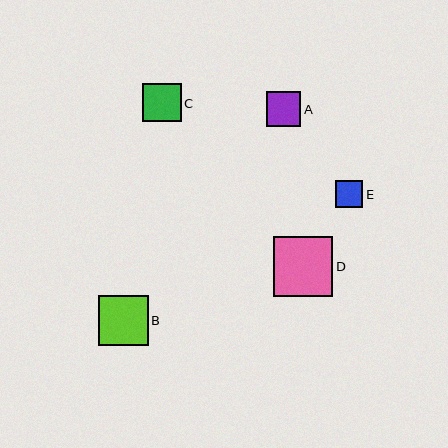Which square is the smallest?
Square E is the smallest with a size of approximately 27 pixels.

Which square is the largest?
Square D is the largest with a size of approximately 59 pixels.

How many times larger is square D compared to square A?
Square D is approximately 1.7 times the size of square A.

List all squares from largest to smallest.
From largest to smallest: D, B, C, A, E.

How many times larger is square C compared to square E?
Square C is approximately 1.4 times the size of square E.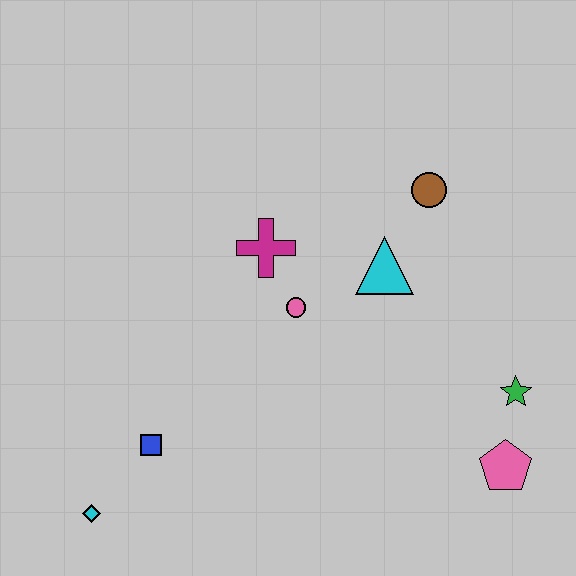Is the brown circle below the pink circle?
No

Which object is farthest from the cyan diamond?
The brown circle is farthest from the cyan diamond.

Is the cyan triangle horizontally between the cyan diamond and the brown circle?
Yes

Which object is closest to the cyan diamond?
The blue square is closest to the cyan diamond.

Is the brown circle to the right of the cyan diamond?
Yes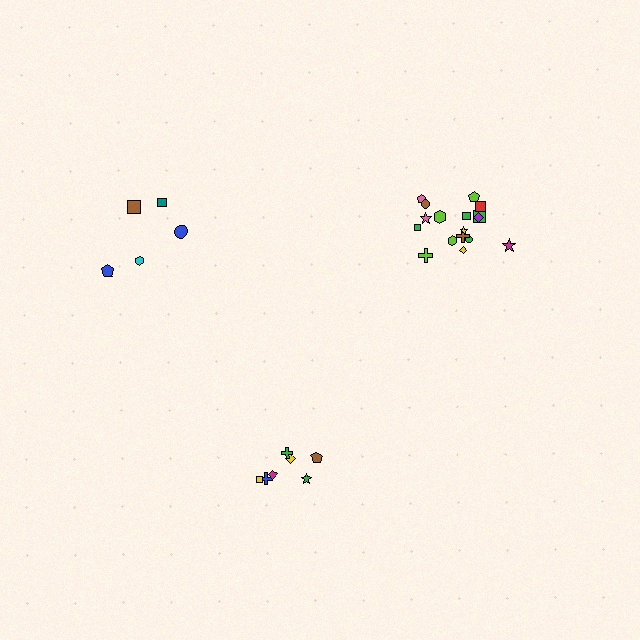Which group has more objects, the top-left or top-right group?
The top-right group.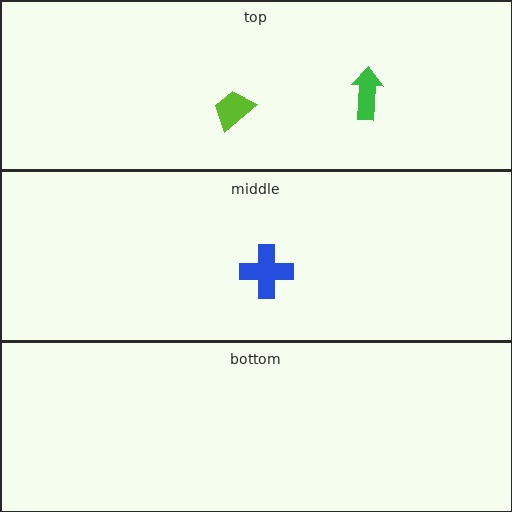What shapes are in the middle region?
The blue cross.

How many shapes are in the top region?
2.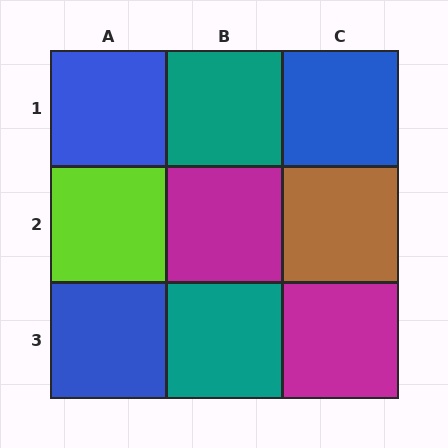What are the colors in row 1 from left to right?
Blue, teal, blue.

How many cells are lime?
1 cell is lime.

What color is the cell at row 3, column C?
Magenta.